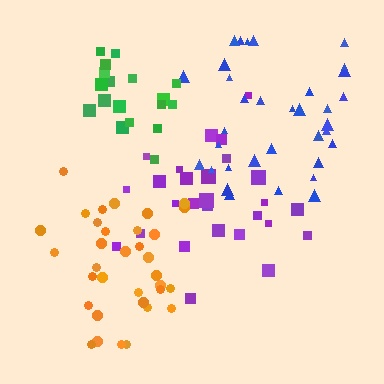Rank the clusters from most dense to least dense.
orange, green, blue, purple.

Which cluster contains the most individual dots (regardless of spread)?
Orange (35).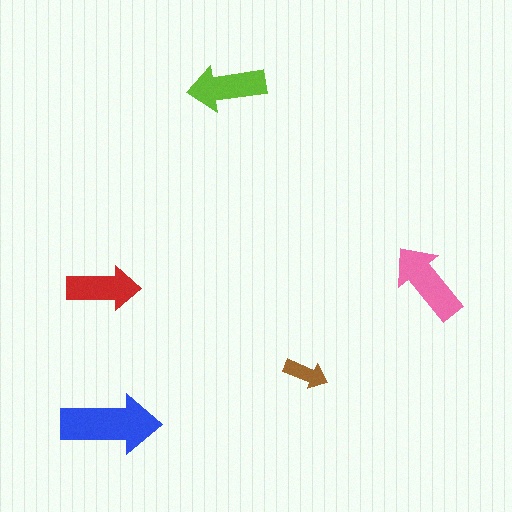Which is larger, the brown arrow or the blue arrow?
The blue one.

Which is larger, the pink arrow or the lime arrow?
The pink one.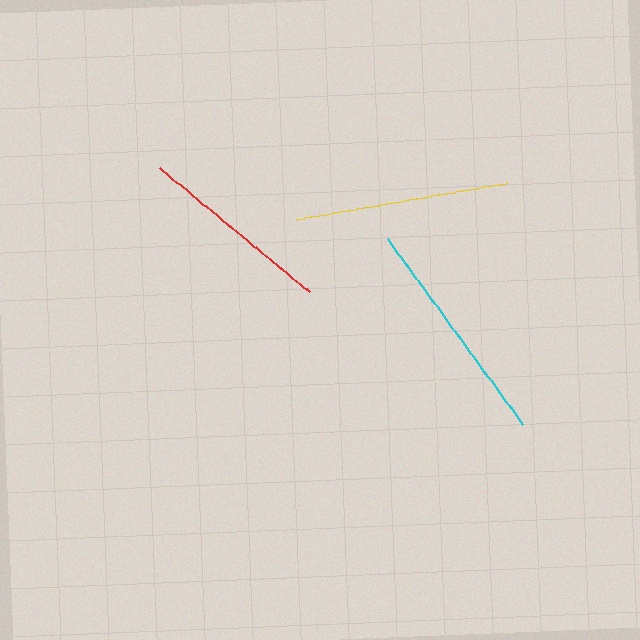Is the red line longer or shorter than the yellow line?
The yellow line is longer than the red line.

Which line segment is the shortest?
The red line is the shortest at approximately 195 pixels.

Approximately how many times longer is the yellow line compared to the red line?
The yellow line is approximately 1.1 times the length of the red line.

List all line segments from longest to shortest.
From longest to shortest: cyan, yellow, red.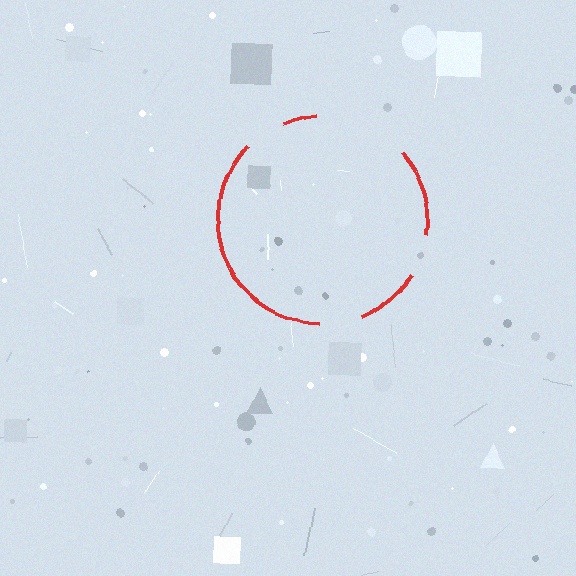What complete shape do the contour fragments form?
The contour fragments form a circle.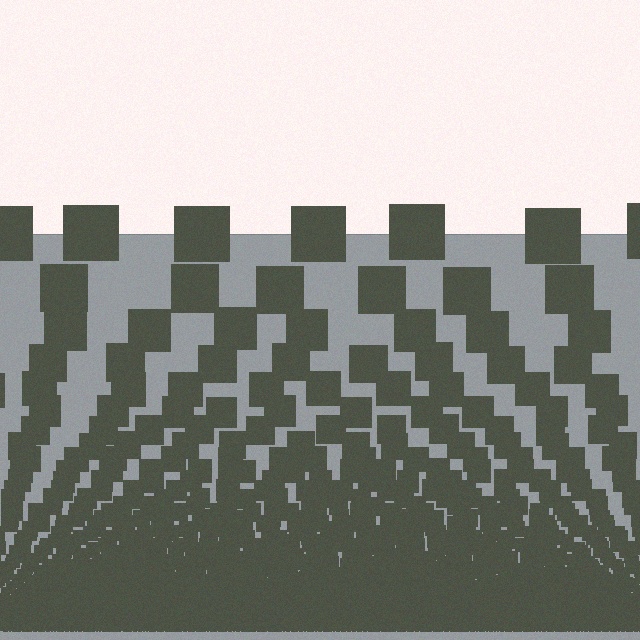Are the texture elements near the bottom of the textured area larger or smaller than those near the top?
Smaller. The gradient is inverted — elements near the bottom are smaller and denser.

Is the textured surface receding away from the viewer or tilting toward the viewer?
The surface appears to tilt toward the viewer. Texture elements get larger and sparser toward the top.